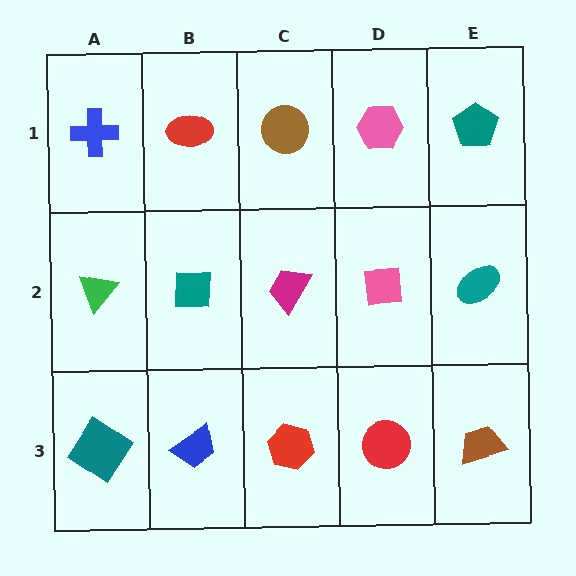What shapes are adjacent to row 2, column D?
A pink hexagon (row 1, column D), a red circle (row 3, column D), a magenta trapezoid (row 2, column C), a teal ellipse (row 2, column E).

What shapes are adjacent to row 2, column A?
A blue cross (row 1, column A), a teal diamond (row 3, column A), a teal square (row 2, column B).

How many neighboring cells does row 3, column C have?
3.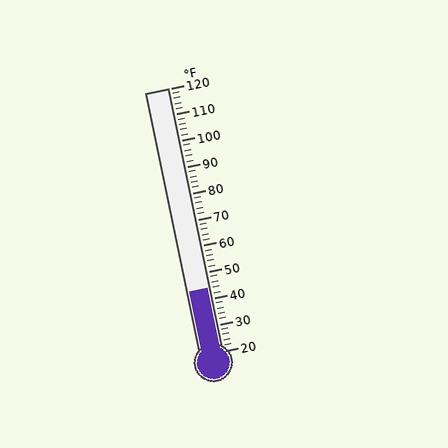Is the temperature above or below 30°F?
The temperature is above 30°F.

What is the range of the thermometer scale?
The thermometer scale ranges from 20°F to 120°F.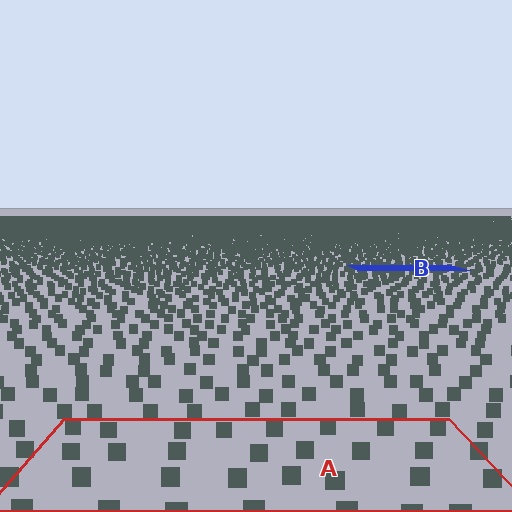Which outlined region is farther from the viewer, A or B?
Region B is farther from the viewer — the texture elements inside it appear smaller and more densely packed.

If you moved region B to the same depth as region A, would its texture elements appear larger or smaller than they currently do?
They would appear larger. At a closer depth, the same texture elements are projected at a bigger on-screen size.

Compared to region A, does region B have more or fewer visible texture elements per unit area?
Region B has more texture elements per unit area — they are packed more densely because it is farther away.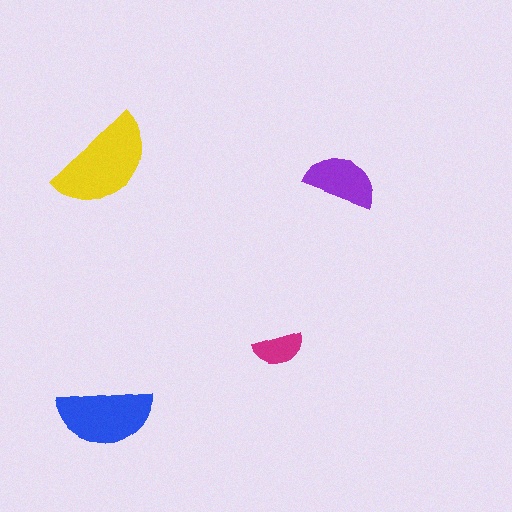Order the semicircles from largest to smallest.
the yellow one, the blue one, the purple one, the magenta one.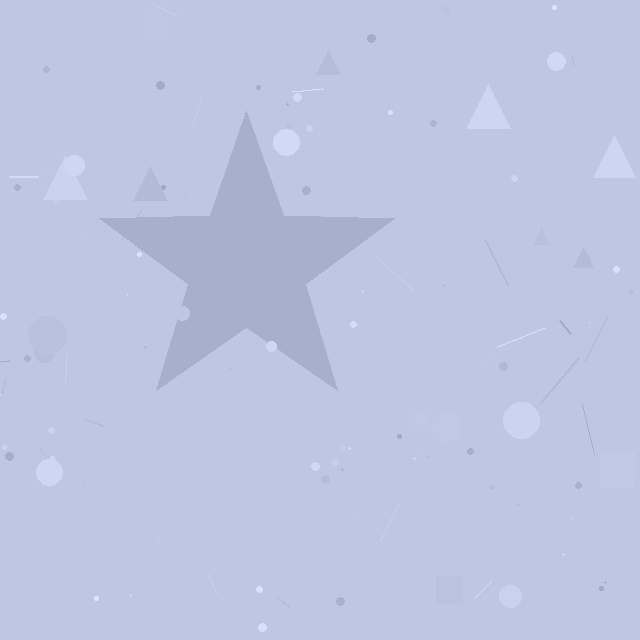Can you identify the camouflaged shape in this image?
The camouflaged shape is a star.